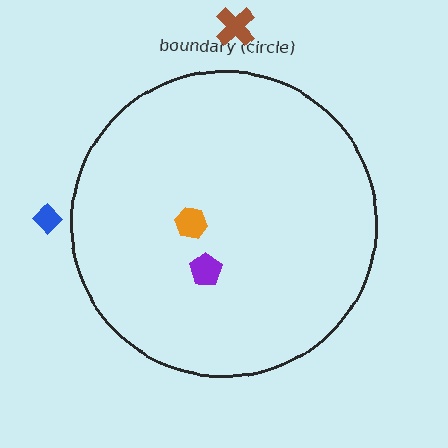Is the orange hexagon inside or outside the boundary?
Inside.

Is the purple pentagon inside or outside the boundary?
Inside.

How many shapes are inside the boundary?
2 inside, 2 outside.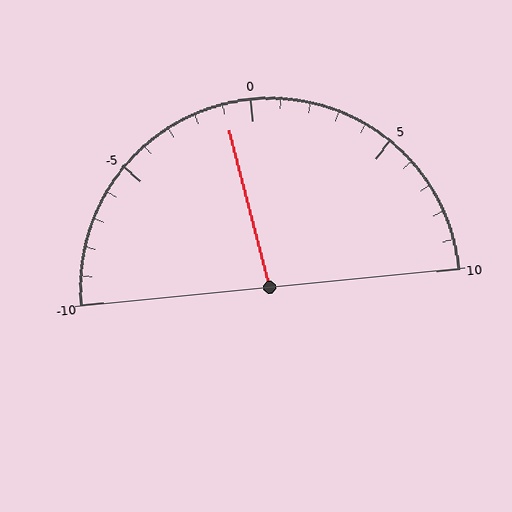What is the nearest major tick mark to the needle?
The nearest major tick mark is 0.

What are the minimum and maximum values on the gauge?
The gauge ranges from -10 to 10.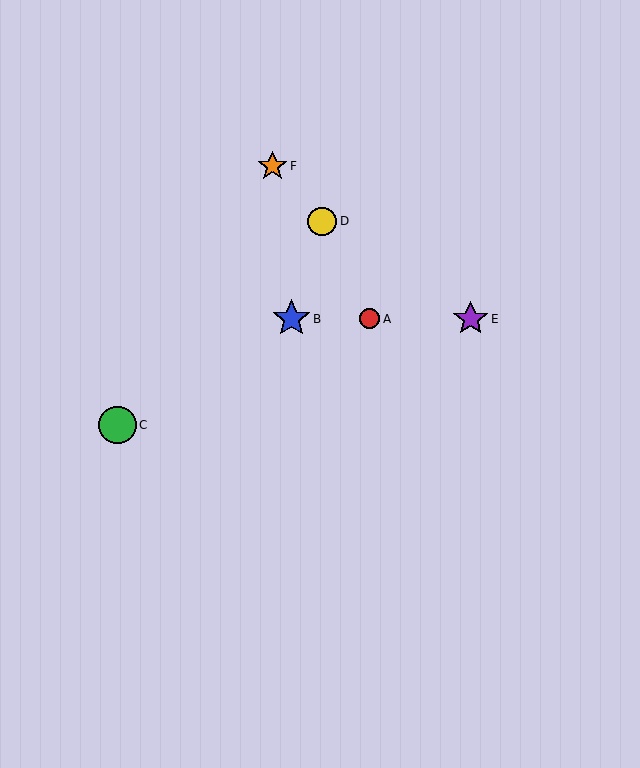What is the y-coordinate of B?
Object B is at y≈319.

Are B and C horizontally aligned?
No, B is at y≈319 and C is at y≈425.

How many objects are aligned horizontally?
3 objects (A, B, E) are aligned horizontally.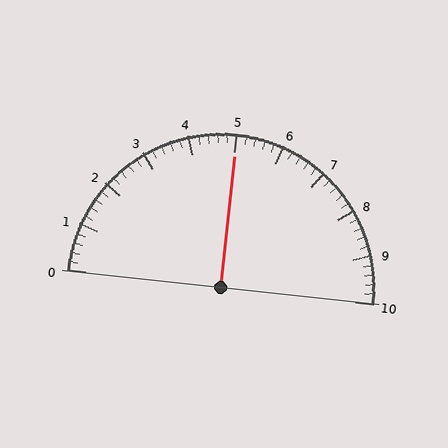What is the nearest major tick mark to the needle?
The nearest major tick mark is 5.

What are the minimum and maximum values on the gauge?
The gauge ranges from 0 to 10.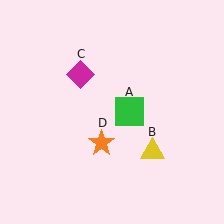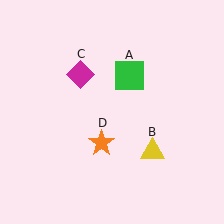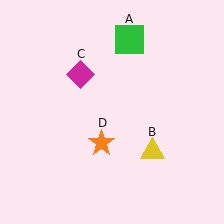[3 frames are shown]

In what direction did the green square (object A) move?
The green square (object A) moved up.